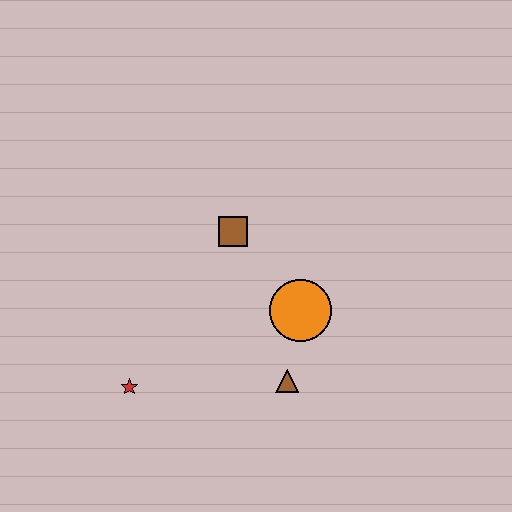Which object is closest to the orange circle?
The brown triangle is closest to the orange circle.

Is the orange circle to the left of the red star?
No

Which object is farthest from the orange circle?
The red star is farthest from the orange circle.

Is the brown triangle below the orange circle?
Yes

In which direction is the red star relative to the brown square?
The red star is below the brown square.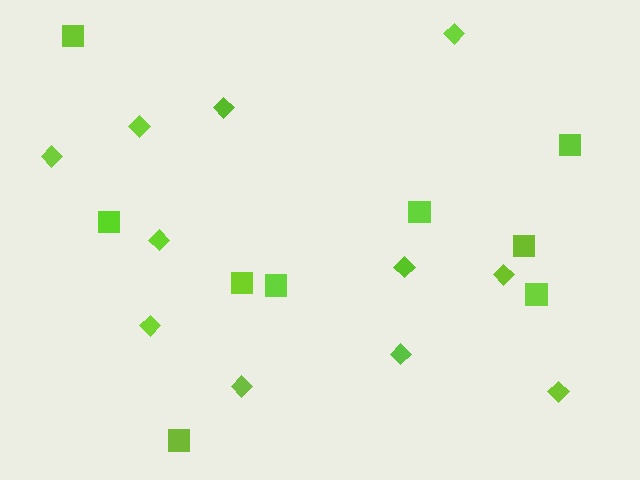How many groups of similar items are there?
There are 2 groups: one group of diamonds (11) and one group of squares (9).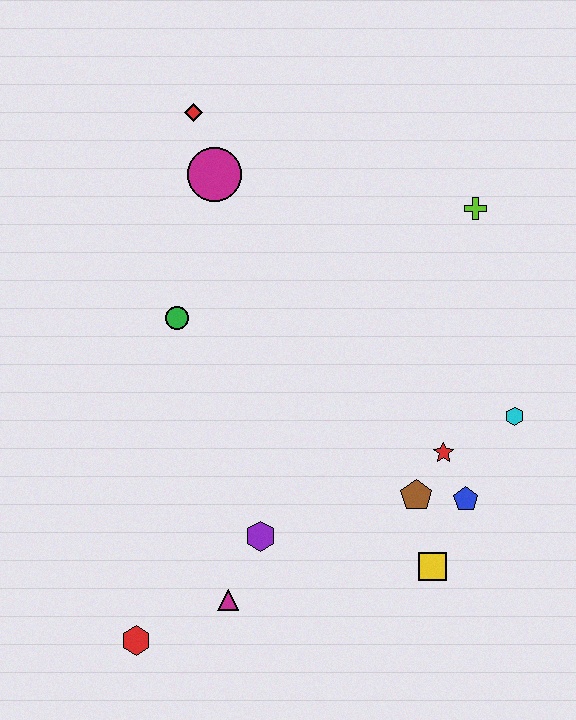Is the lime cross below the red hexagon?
No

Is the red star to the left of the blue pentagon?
Yes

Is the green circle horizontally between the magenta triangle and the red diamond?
No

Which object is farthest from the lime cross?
The red hexagon is farthest from the lime cross.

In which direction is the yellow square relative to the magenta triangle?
The yellow square is to the right of the magenta triangle.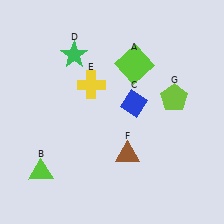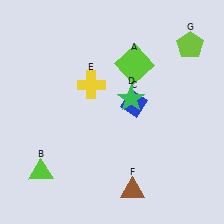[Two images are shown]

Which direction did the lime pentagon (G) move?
The lime pentagon (G) moved up.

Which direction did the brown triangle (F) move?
The brown triangle (F) moved down.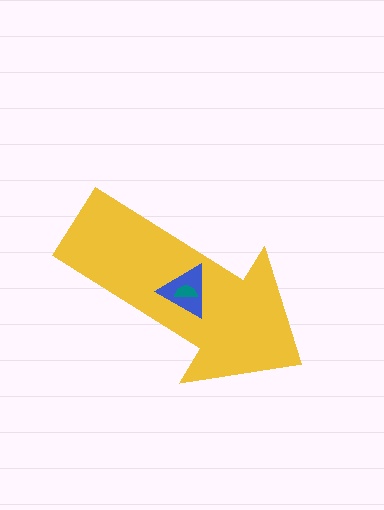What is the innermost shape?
The teal semicircle.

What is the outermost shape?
The yellow arrow.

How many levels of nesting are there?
3.